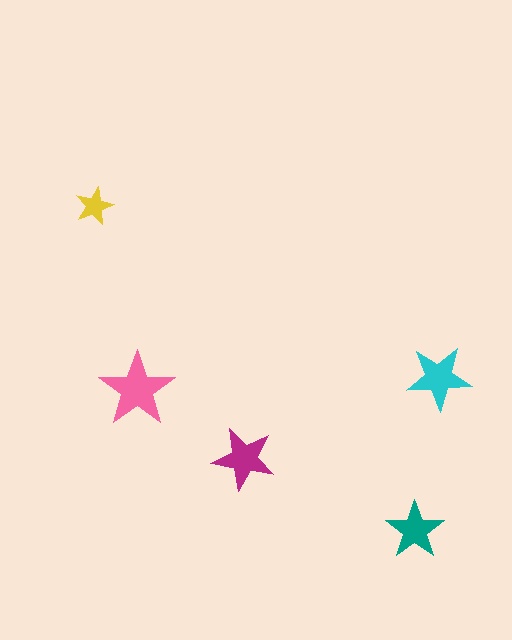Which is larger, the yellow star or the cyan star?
The cyan one.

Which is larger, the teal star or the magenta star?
The magenta one.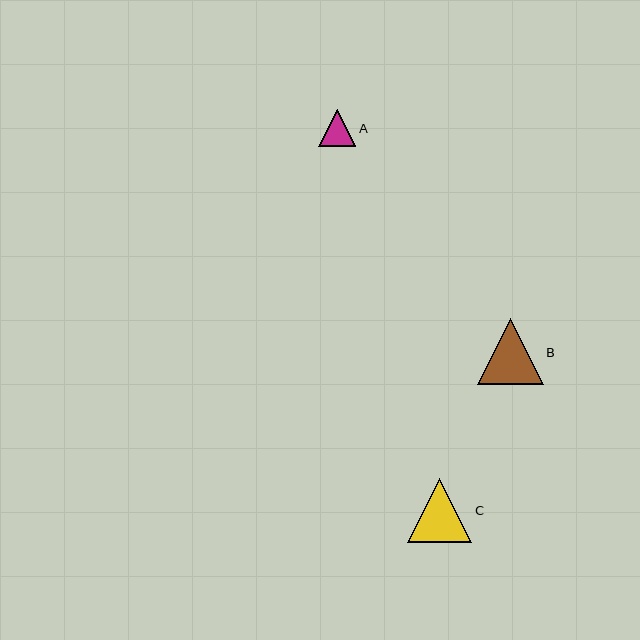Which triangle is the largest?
Triangle B is the largest with a size of approximately 66 pixels.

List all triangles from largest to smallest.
From largest to smallest: B, C, A.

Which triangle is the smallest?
Triangle A is the smallest with a size of approximately 37 pixels.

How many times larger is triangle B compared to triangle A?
Triangle B is approximately 1.8 times the size of triangle A.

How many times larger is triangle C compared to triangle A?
Triangle C is approximately 1.7 times the size of triangle A.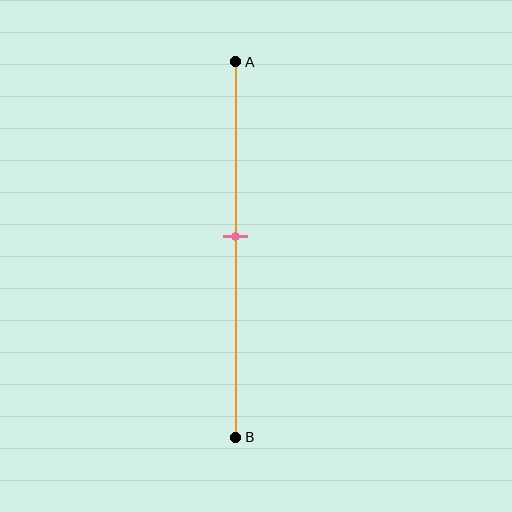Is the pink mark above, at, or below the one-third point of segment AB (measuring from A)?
The pink mark is below the one-third point of segment AB.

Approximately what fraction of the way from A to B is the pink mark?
The pink mark is approximately 45% of the way from A to B.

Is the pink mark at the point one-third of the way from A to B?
No, the mark is at about 45% from A, not at the 33% one-third point.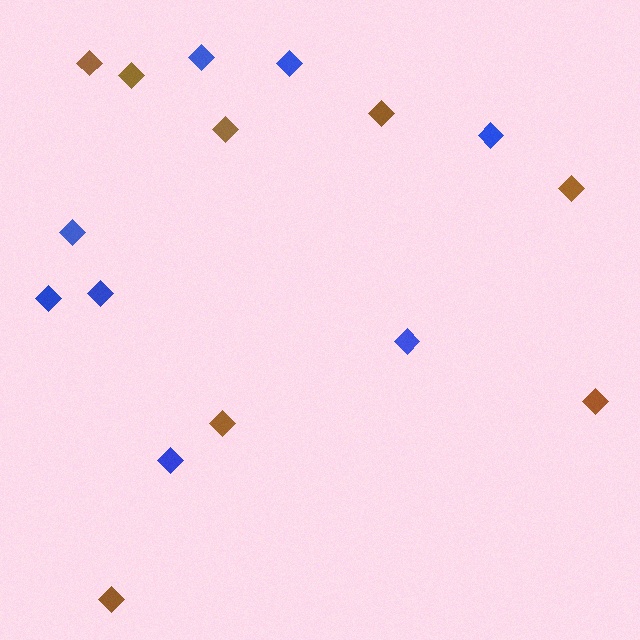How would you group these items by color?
There are 2 groups: one group of brown diamonds (8) and one group of blue diamonds (8).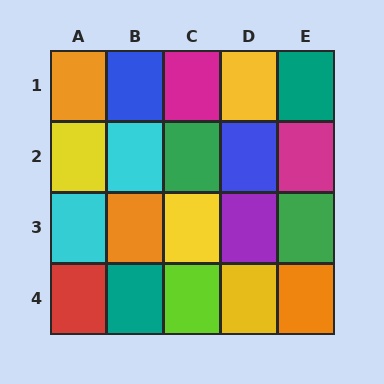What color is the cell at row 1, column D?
Yellow.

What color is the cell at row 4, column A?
Red.